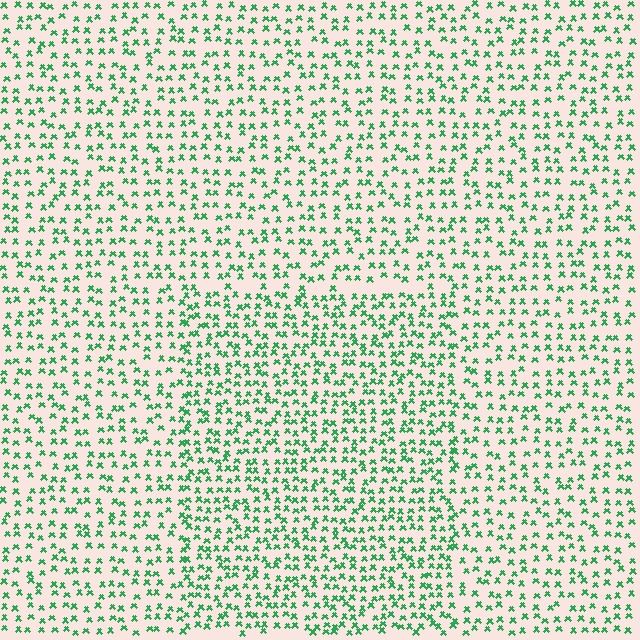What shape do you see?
I see a rectangle.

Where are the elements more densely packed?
The elements are more densely packed inside the rectangle boundary.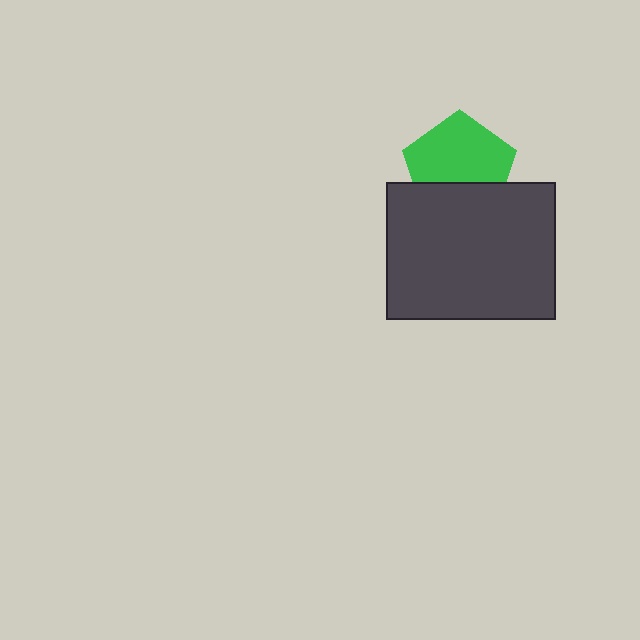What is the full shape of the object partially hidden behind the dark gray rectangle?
The partially hidden object is a green pentagon.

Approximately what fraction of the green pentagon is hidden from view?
Roughly 34% of the green pentagon is hidden behind the dark gray rectangle.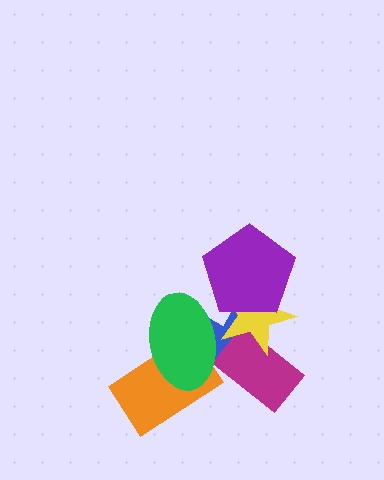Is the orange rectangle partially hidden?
Yes, it is partially covered by another shape.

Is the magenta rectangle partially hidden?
Yes, it is partially covered by another shape.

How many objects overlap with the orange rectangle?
1 object overlaps with the orange rectangle.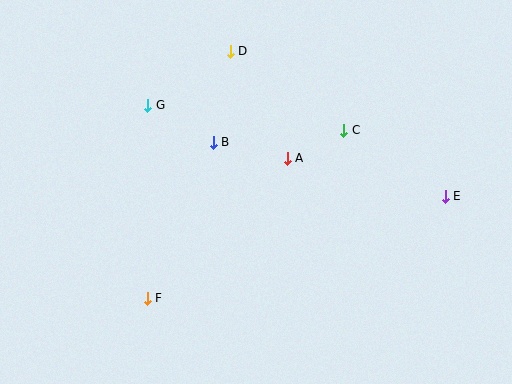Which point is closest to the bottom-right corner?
Point E is closest to the bottom-right corner.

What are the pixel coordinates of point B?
Point B is at (213, 142).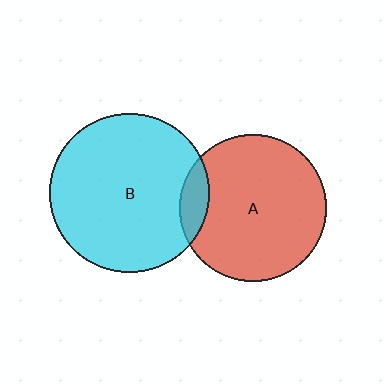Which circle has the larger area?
Circle B (cyan).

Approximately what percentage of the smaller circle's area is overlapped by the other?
Approximately 10%.